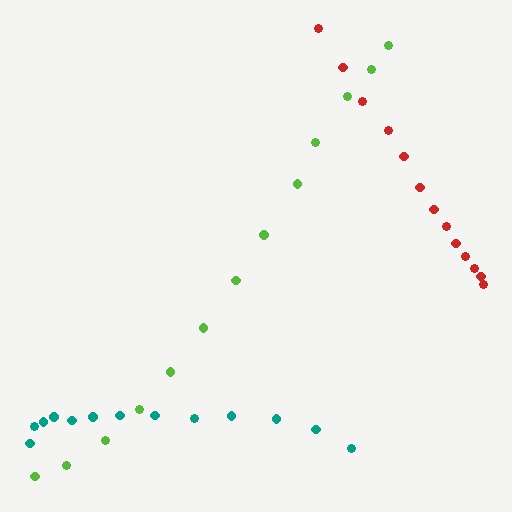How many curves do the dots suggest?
There are 3 distinct paths.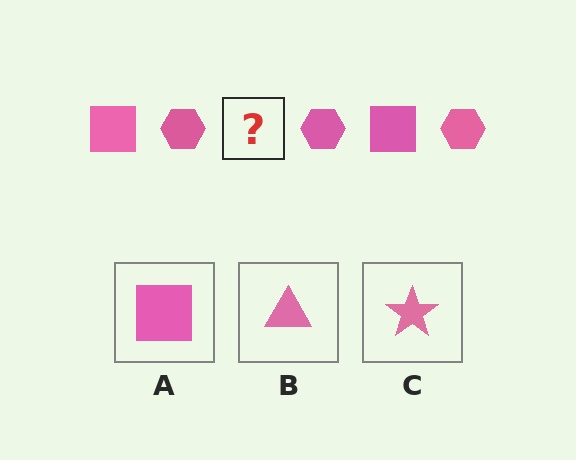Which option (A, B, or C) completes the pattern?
A.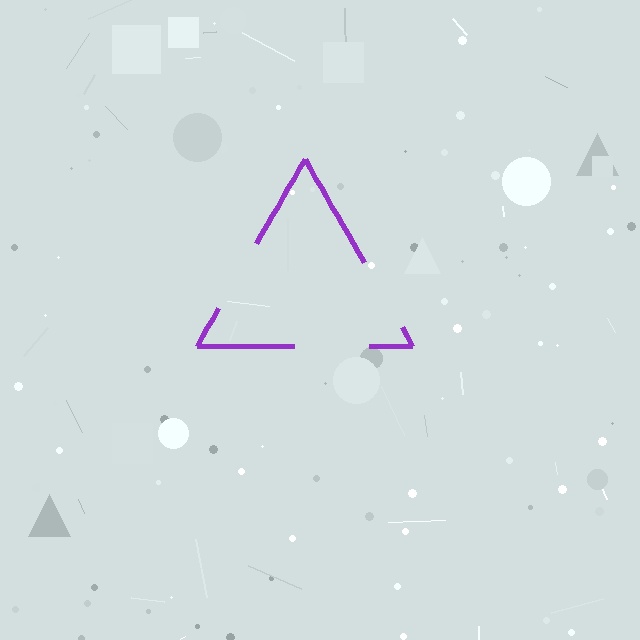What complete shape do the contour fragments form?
The contour fragments form a triangle.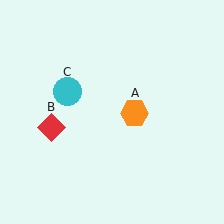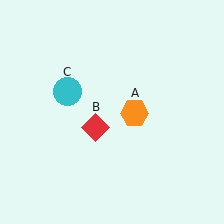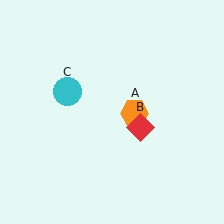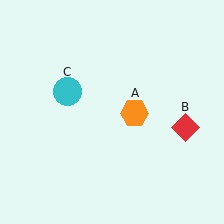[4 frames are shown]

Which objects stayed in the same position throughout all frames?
Orange hexagon (object A) and cyan circle (object C) remained stationary.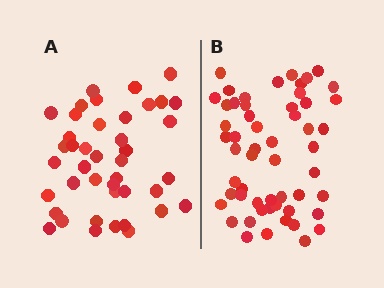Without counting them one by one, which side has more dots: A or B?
Region B (the right region) has more dots.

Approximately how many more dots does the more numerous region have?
Region B has approximately 15 more dots than region A.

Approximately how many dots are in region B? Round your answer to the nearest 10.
About 60 dots. (The exact count is 55, which rounds to 60.)